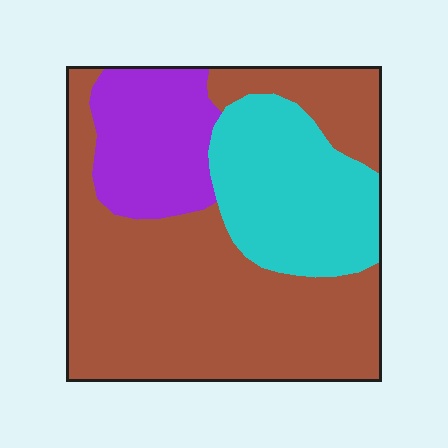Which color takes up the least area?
Purple, at roughly 15%.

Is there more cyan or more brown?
Brown.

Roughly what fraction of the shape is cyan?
Cyan covers around 25% of the shape.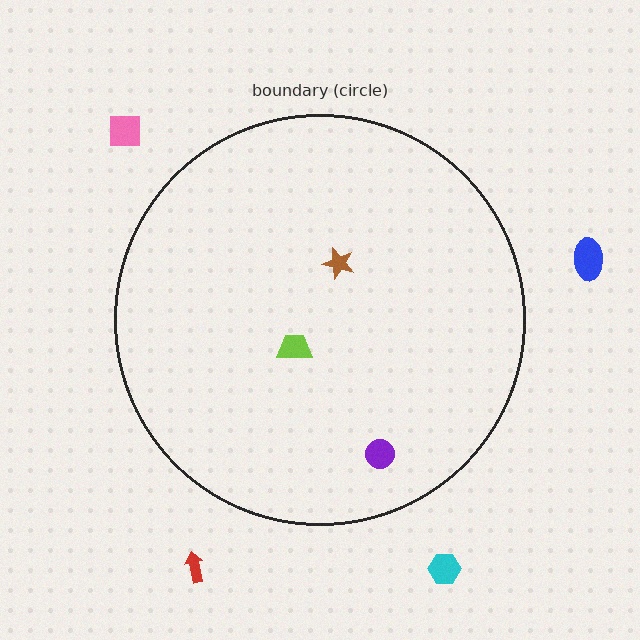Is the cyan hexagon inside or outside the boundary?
Outside.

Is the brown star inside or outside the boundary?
Inside.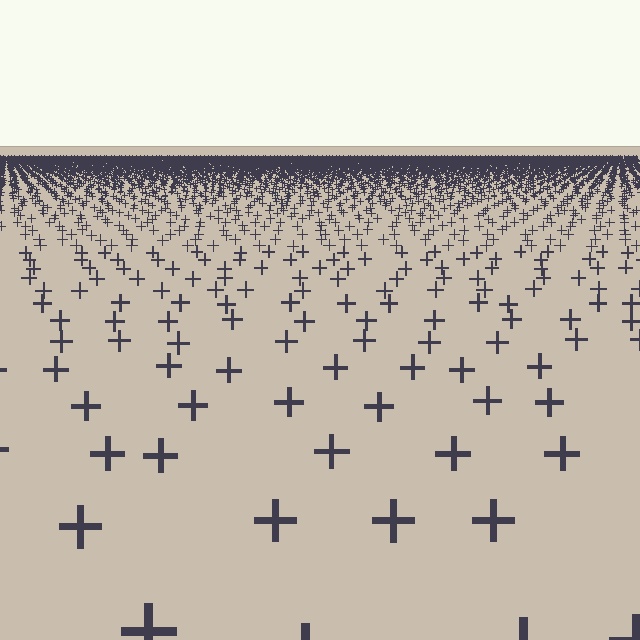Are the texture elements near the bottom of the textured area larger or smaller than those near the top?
Larger. Near the bottom, elements are closer to the viewer and appear at a bigger on-screen size.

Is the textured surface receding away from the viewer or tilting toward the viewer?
The surface is receding away from the viewer. Texture elements get smaller and denser toward the top.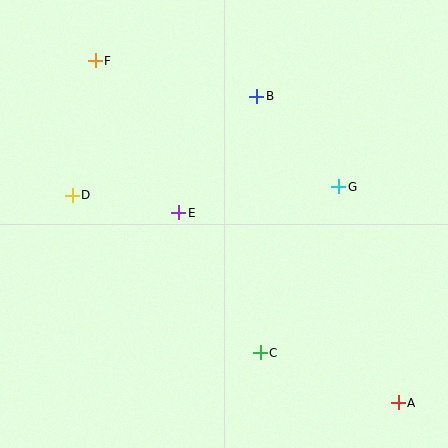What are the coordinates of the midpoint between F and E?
The midpoint between F and E is at (137, 137).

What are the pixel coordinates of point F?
Point F is at (95, 61).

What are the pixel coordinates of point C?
Point C is at (260, 353).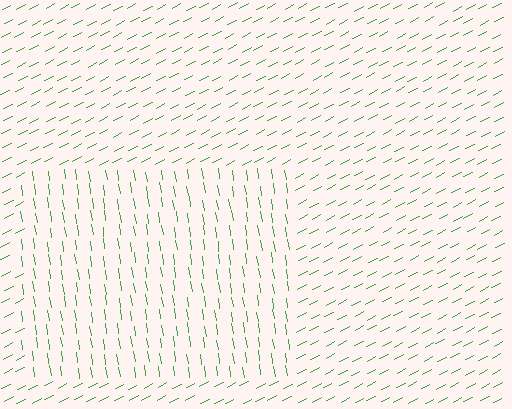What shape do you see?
I see a rectangle.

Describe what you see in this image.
The image is filled with small green line segments. A rectangle region in the image has lines oriented differently from the surrounding lines, creating a visible texture boundary.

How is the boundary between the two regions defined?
The boundary is defined purely by a change in line orientation (approximately 71 degrees difference). All lines are the same color and thickness.